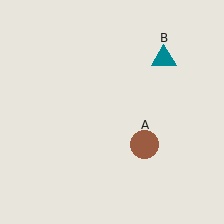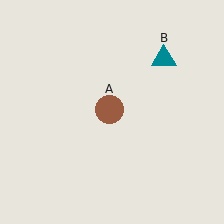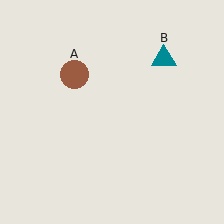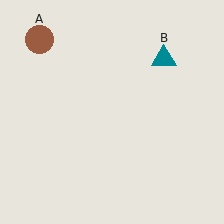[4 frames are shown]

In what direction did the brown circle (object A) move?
The brown circle (object A) moved up and to the left.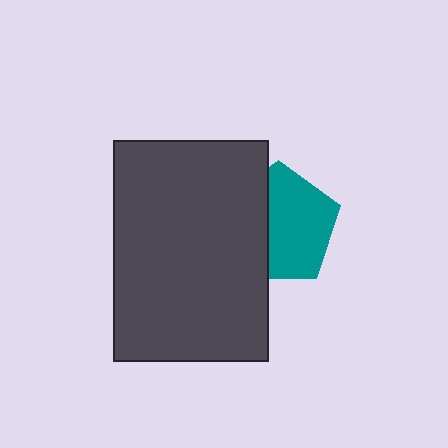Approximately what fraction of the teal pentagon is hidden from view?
Roughly 40% of the teal pentagon is hidden behind the dark gray rectangle.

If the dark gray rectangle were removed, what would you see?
You would see the complete teal pentagon.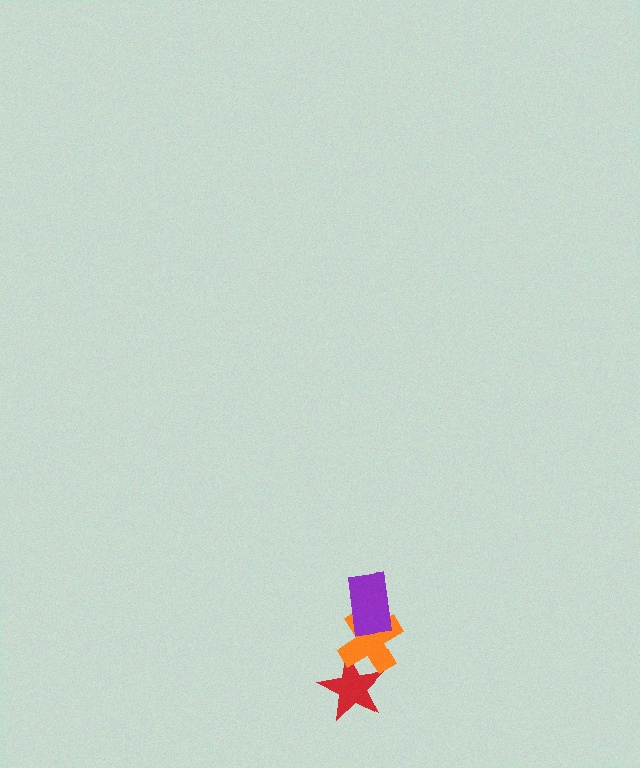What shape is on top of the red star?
The orange cross is on top of the red star.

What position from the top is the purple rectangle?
The purple rectangle is 1st from the top.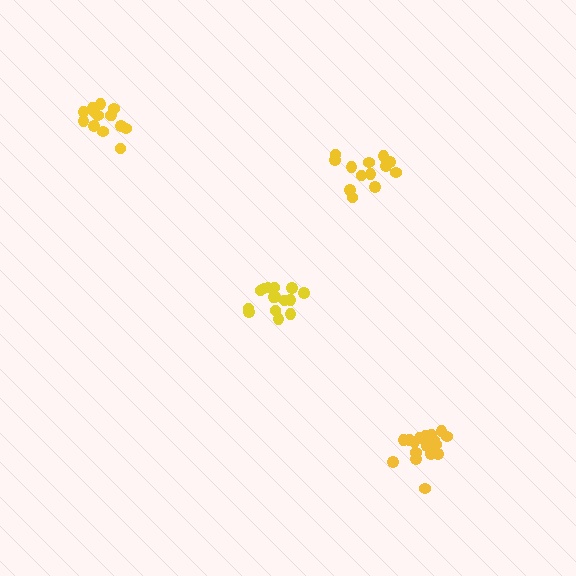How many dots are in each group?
Group 1: 15 dots, Group 2: 14 dots, Group 3: 17 dots, Group 4: 14 dots (60 total).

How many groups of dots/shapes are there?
There are 4 groups.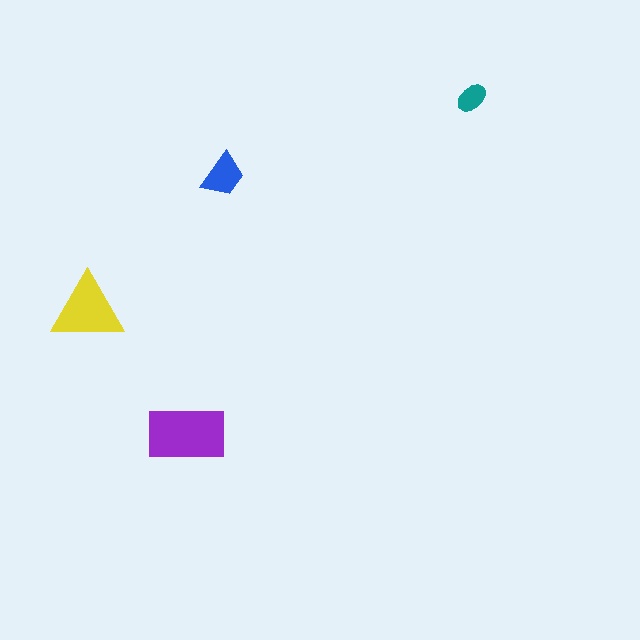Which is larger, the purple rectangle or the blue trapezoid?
The purple rectangle.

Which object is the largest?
The purple rectangle.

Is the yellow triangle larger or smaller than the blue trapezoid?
Larger.